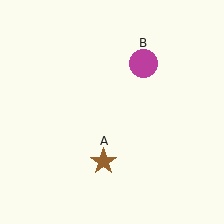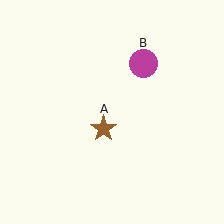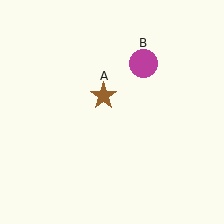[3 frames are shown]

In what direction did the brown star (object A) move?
The brown star (object A) moved up.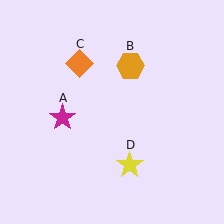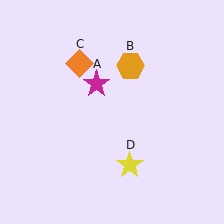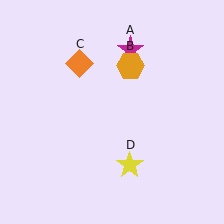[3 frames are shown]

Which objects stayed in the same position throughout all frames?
Orange hexagon (object B) and orange diamond (object C) and yellow star (object D) remained stationary.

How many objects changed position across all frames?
1 object changed position: magenta star (object A).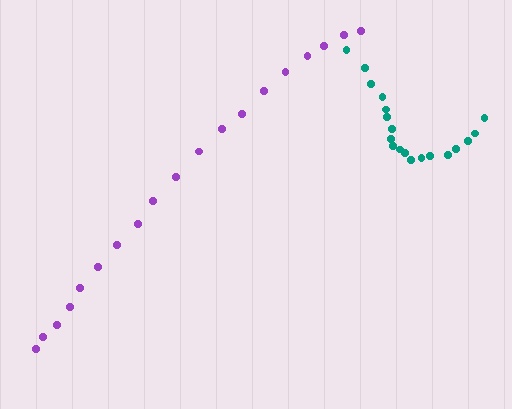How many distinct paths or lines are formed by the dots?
There are 2 distinct paths.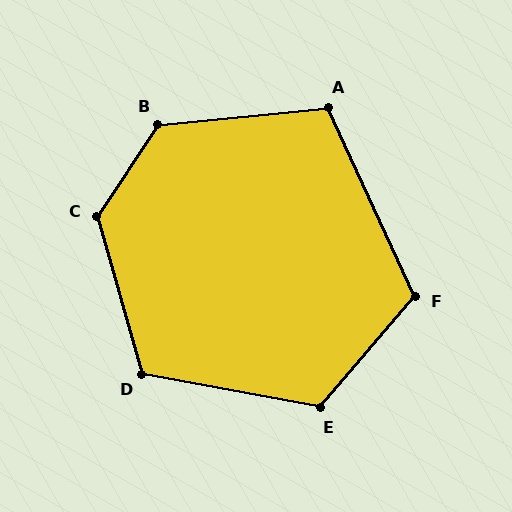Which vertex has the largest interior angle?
C, at approximately 131 degrees.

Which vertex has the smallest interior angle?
A, at approximately 109 degrees.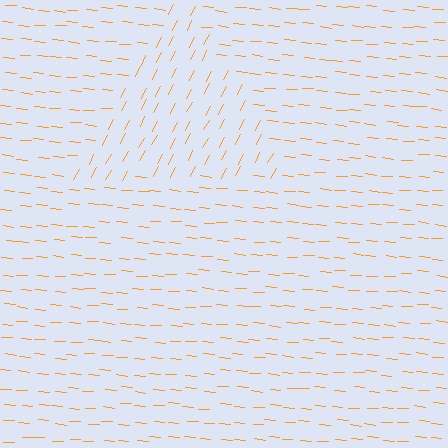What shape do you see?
I see a triangle.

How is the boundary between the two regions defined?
The boundary is defined purely by a change in line orientation (approximately 67 degrees difference). All lines are the same color and thickness.